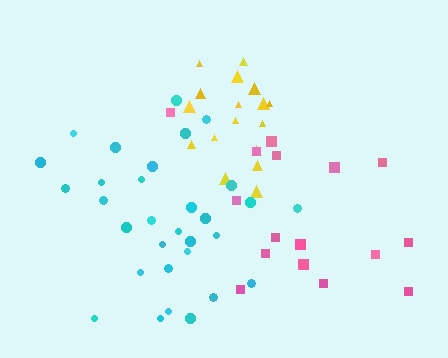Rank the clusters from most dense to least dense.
yellow, cyan, pink.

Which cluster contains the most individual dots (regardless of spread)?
Cyan (31).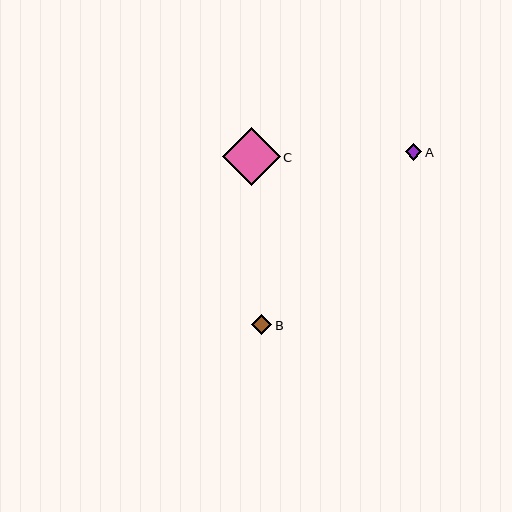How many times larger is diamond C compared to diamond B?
Diamond C is approximately 2.8 times the size of diamond B.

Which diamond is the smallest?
Diamond A is the smallest with a size of approximately 17 pixels.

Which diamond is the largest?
Diamond C is the largest with a size of approximately 58 pixels.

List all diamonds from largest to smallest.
From largest to smallest: C, B, A.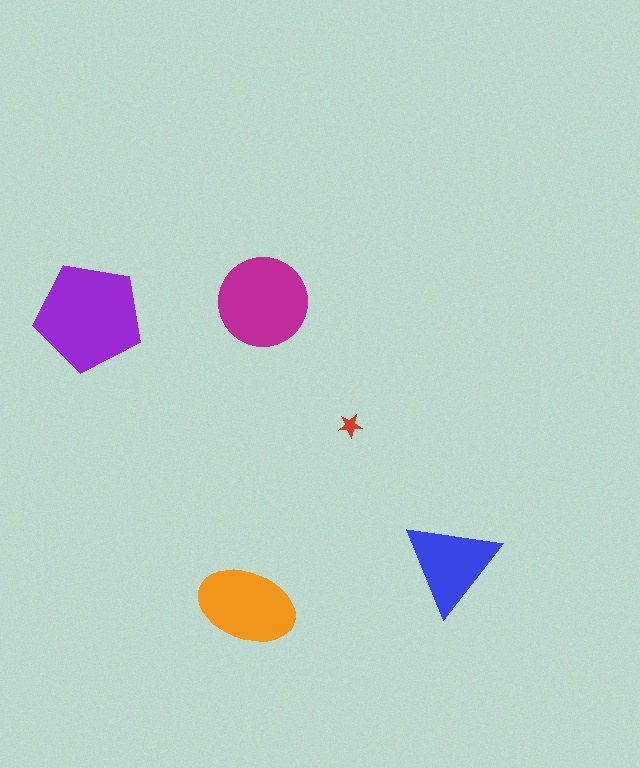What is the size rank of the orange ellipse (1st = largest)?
3rd.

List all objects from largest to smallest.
The purple pentagon, the magenta circle, the orange ellipse, the blue triangle, the red star.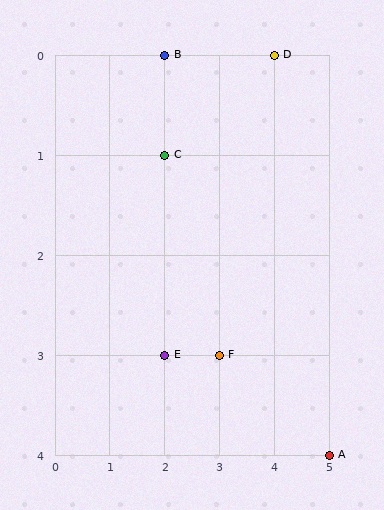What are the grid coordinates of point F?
Point F is at grid coordinates (3, 3).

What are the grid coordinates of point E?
Point E is at grid coordinates (2, 3).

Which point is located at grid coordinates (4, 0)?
Point D is at (4, 0).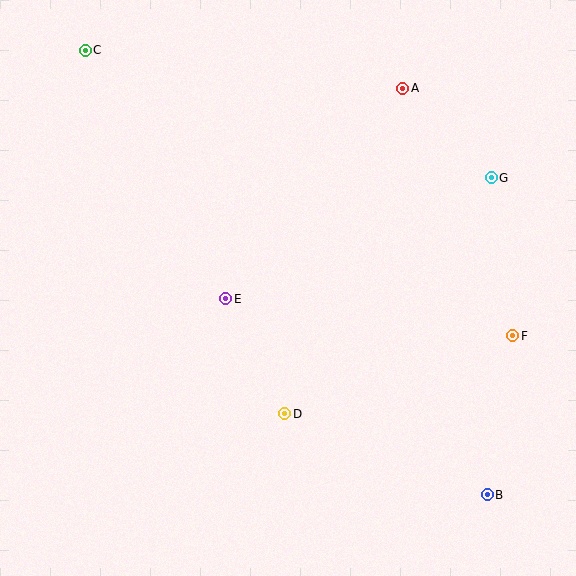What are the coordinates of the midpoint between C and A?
The midpoint between C and A is at (244, 69).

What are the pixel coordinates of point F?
Point F is at (513, 335).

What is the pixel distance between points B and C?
The distance between B and C is 600 pixels.